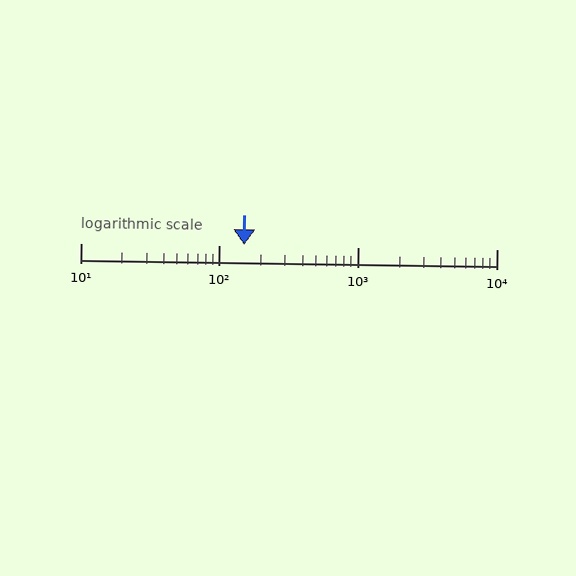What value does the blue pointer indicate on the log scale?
The pointer indicates approximately 150.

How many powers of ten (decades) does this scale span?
The scale spans 3 decades, from 10 to 10000.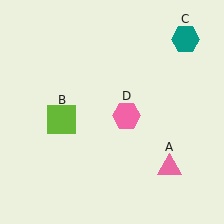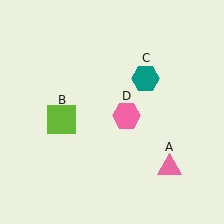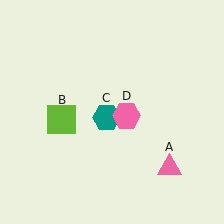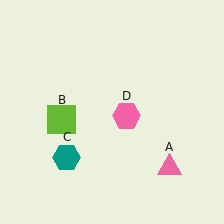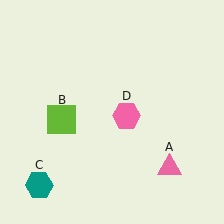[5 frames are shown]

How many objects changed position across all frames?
1 object changed position: teal hexagon (object C).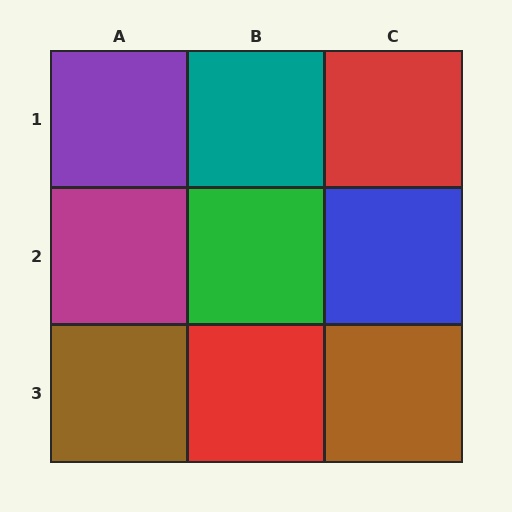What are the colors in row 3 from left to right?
Brown, red, brown.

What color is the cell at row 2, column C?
Blue.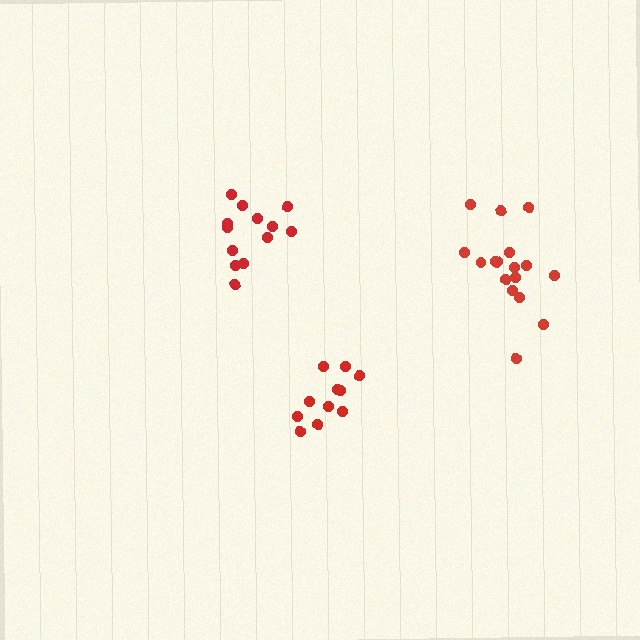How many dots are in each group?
Group 1: 11 dots, Group 2: 13 dots, Group 3: 17 dots (41 total).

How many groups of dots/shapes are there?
There are 3 groups.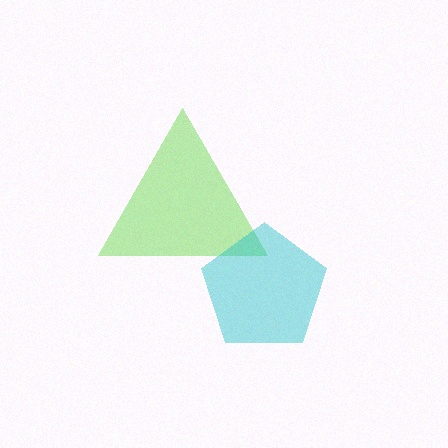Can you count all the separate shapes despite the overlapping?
Yes, there are 2 separate shapes.